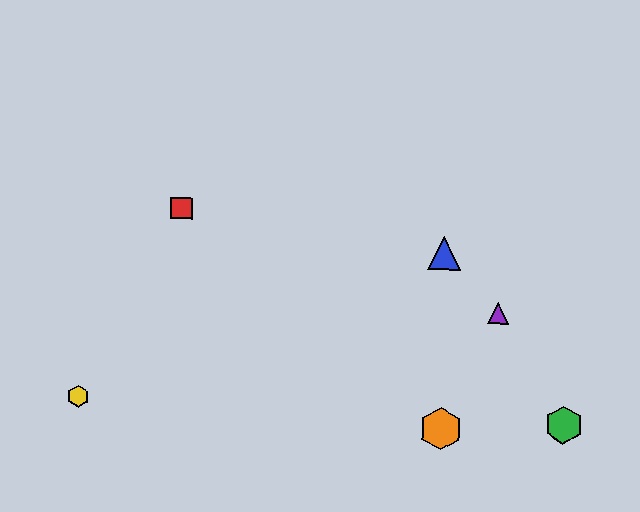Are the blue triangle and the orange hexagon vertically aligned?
Yes, both are at x≈444.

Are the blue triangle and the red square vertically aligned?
No, the blue triangle is at x≈444 and the red square is at x≈182.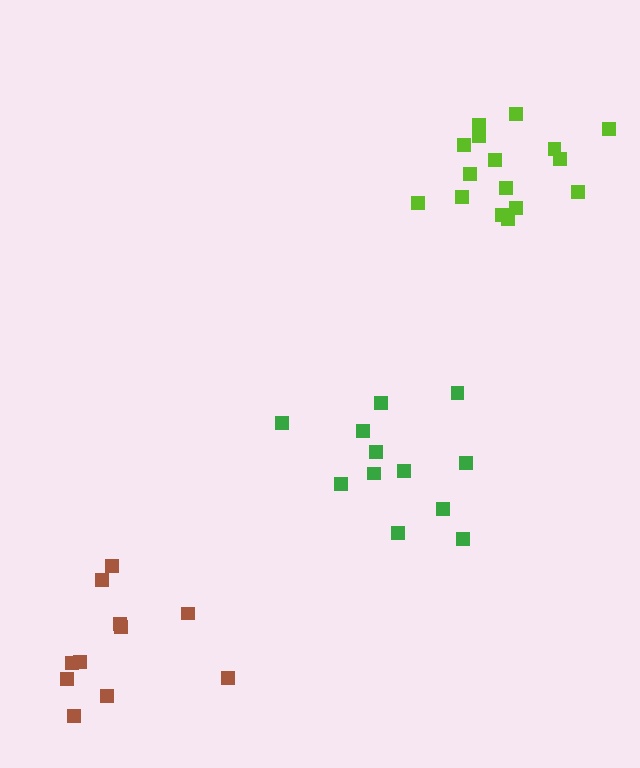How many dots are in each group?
Group 1: 12 dots, Group 2: 16 dots, Group 3: 11 dots (39 total).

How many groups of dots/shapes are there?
There are 3 groups.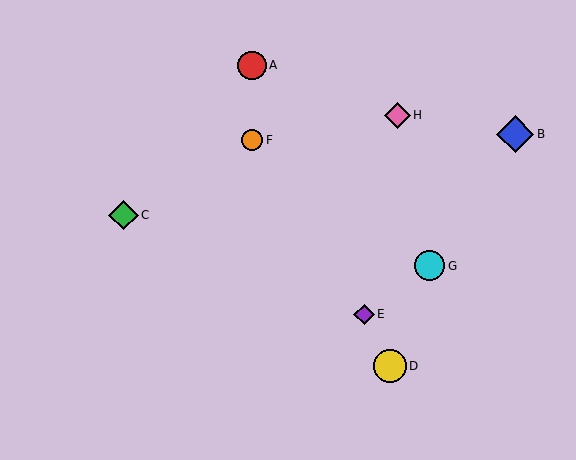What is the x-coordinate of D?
Object D is at x≈390.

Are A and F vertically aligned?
Yes, both are at x≈252.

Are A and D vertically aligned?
No, A is at x≈252 and D is at x≈390.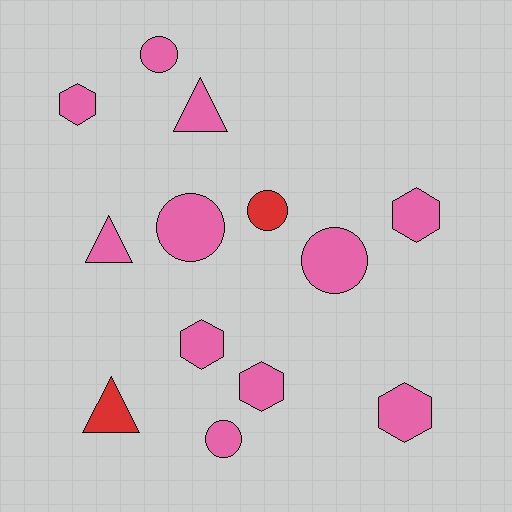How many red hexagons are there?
There are no red hexagons.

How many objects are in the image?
There are 13 objects.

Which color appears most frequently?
Pink, with 11 objects.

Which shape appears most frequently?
Hexagon, with 5 objects.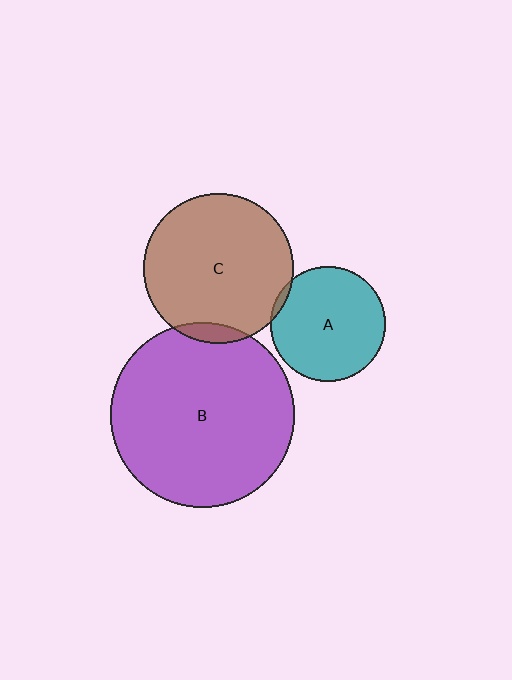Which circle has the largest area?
Circle B (purple).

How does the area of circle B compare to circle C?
Approximately 1.5 times.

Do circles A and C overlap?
Yes.